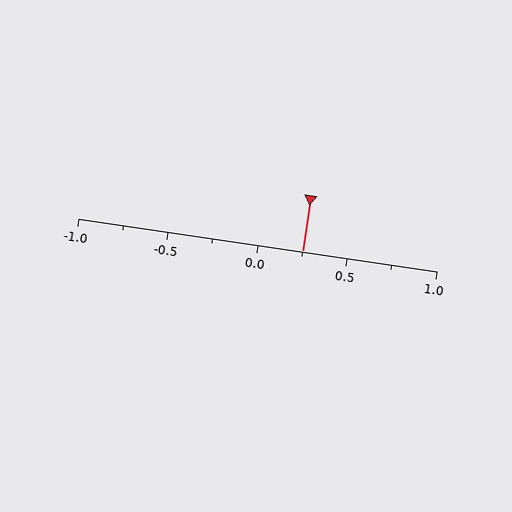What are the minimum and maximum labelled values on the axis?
The axis runs from -1.0 to 1.0.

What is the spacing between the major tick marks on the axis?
The major ticks are spaced 0.5 apart.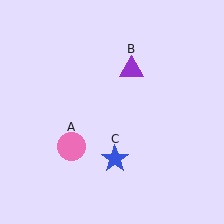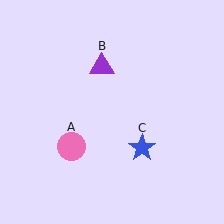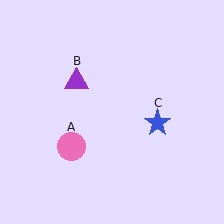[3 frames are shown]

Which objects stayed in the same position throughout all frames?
Pink circle (object A) remained stationary.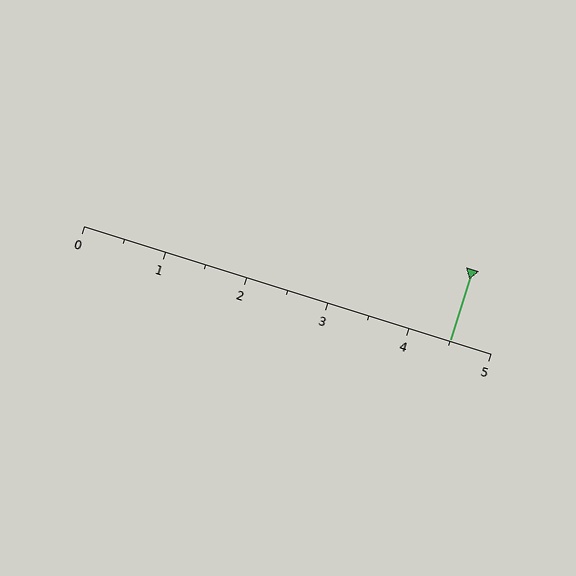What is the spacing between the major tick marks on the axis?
The major ticks are spaced 1 apart.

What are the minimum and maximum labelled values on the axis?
The axis runs from 0 to 5.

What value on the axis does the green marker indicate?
The marker indicates approximately 4.5.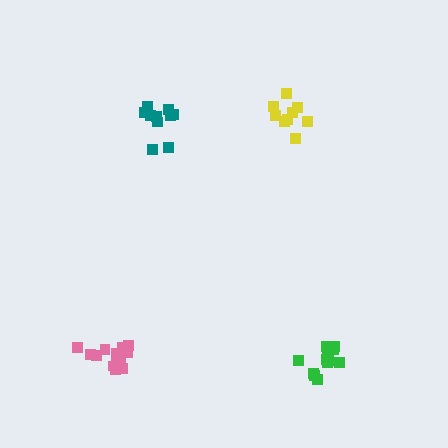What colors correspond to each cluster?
The clusters are colored: yellow, green, pink, teal.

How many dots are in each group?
Group 1: 9 dots, Group 2: 13 dots, Group 3: 14 dots, Group 4: 10 dots (46 total).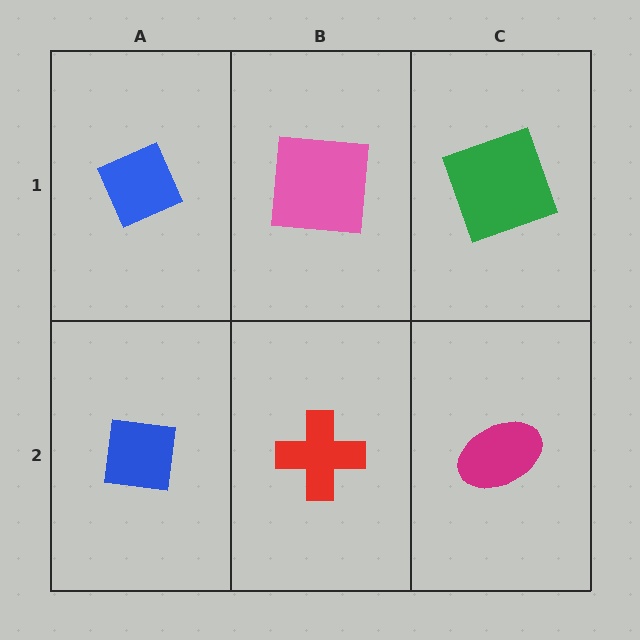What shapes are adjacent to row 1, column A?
A blue square (row 2, column A), a pink square (row 1, column B).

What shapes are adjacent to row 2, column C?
A green square (row 1, column C), a red cross (row 2, column B).